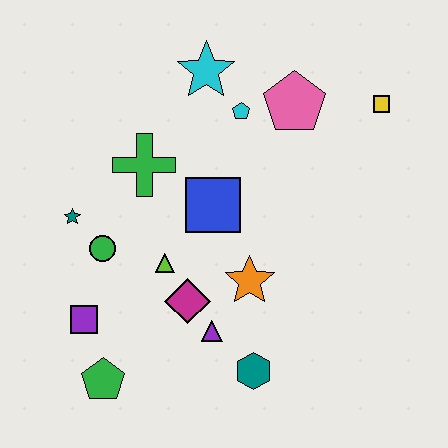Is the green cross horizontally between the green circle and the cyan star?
Yes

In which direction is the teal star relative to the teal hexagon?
The teal star is to the left of the teal hexagon.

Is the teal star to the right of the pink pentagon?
No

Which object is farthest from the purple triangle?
The yellow square is farthest from the purple triangle.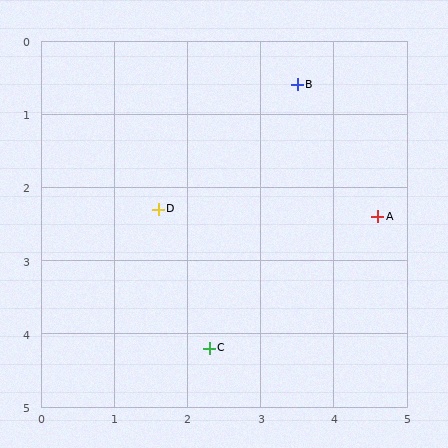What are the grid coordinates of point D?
Point D is at approximately (1.6, 2.3).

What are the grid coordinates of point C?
Point C is at approximately (2.3, 4.2).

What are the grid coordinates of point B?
Point B is at approximately (3.5, 0.6).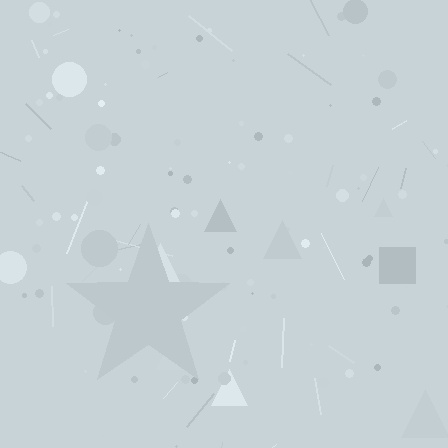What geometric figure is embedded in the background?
A star is embedded in the background.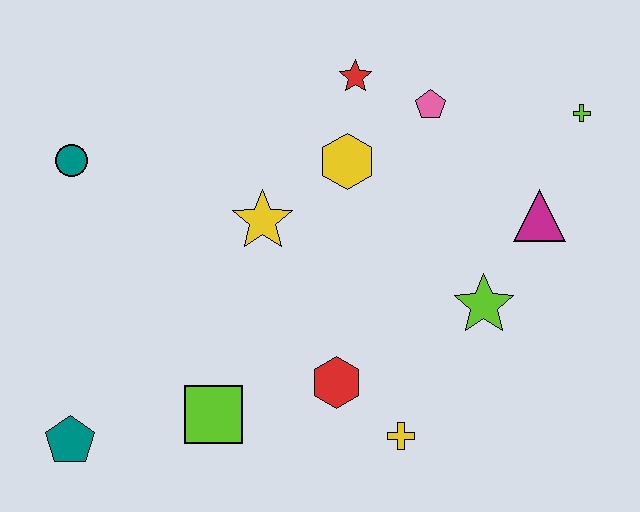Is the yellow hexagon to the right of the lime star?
No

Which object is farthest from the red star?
The teal pentagon is farthest from the red star.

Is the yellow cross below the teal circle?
Yes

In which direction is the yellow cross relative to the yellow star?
The yellow cross is below the yellow star.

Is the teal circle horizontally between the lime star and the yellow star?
No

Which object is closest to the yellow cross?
The red hexagon is closest to the yellow cross.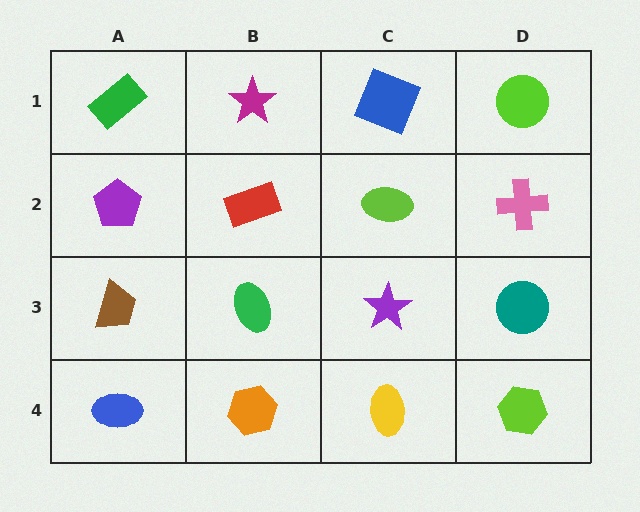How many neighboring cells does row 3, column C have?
4.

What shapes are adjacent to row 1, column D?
A pink cross (row 2, column D), a blue square (row 1, column C).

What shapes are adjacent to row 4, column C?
A purple star (row 3, column C), an orange hexagon (row 4, column B), a lime hexagon (row 4, column D).